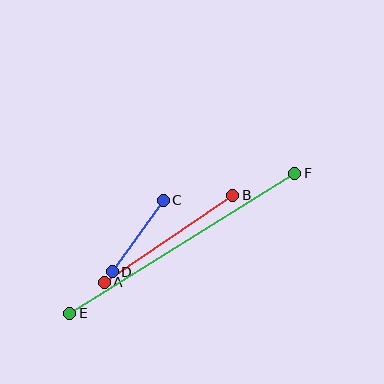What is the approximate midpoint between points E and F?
The midpoint is at approximately (182, 243) pixels.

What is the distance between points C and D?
The distance is approximately 88 pixels.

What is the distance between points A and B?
The distance is approximately 155 pixels.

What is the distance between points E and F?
The distance is approximately 265 pixels.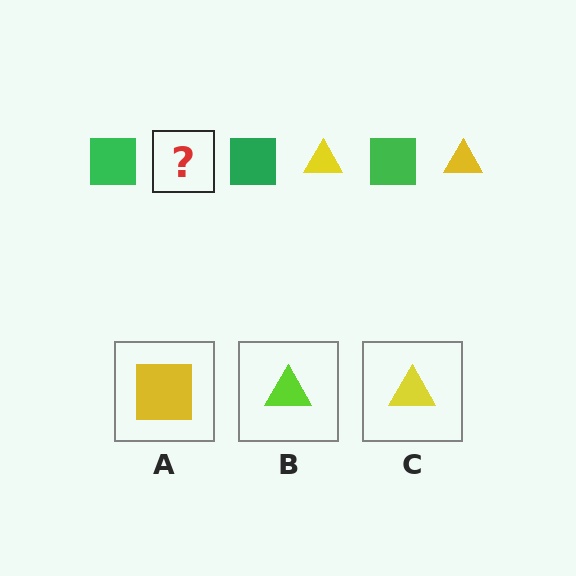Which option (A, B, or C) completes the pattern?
C.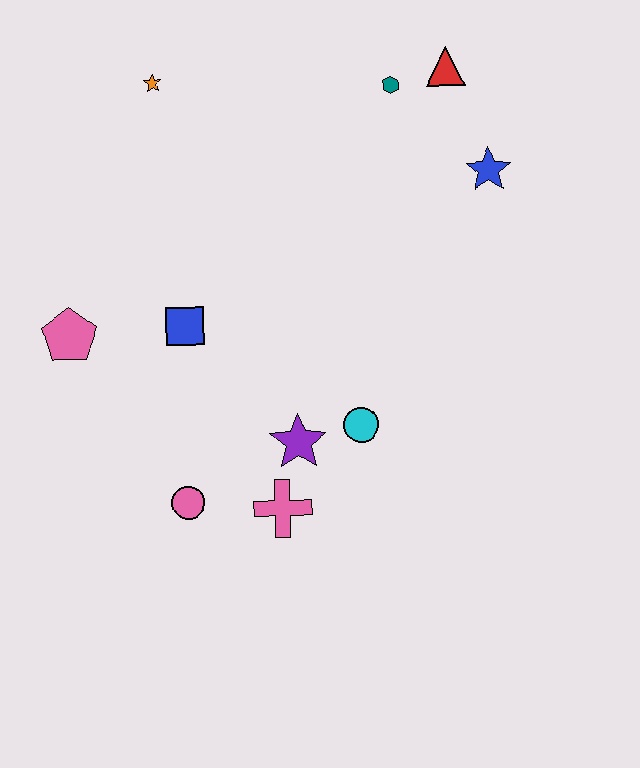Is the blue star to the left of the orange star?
No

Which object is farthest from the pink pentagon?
The red triangle is farthest from the pink pentagon.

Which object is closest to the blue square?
The pink pentagon is closest to the blue square.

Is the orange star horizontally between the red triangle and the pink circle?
No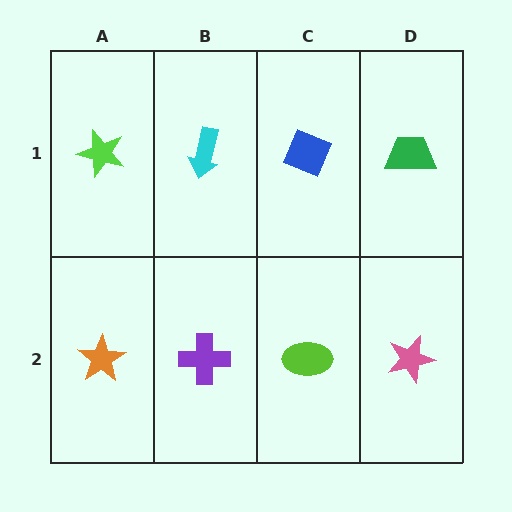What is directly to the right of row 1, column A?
A cyan arrow.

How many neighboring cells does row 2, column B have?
3.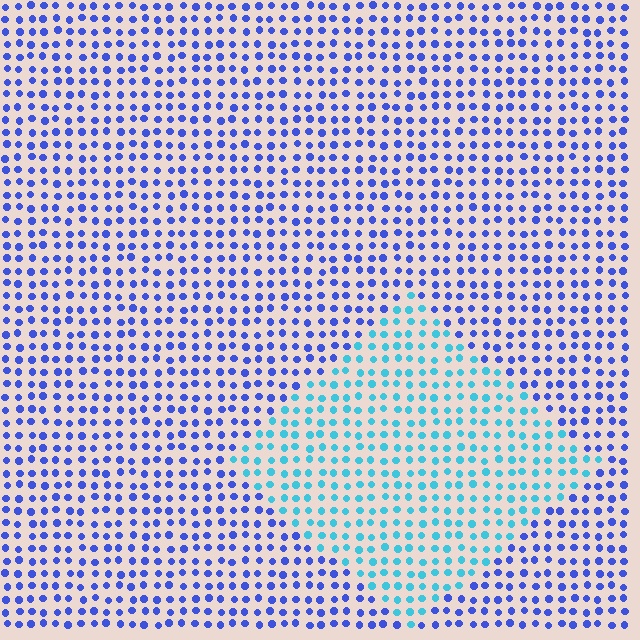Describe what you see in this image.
The image is filled with small blue elements in a uniform arrangement. A diamond-shaped region is visible where the elements are tinted to a slightly different hue, forming a subtle color boundary.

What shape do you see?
I see a diamond.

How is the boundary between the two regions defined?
The boundary is defined purely by a slight shift in hue (about 44 degrees). Spacing, size, and orientation are identical on both sides.